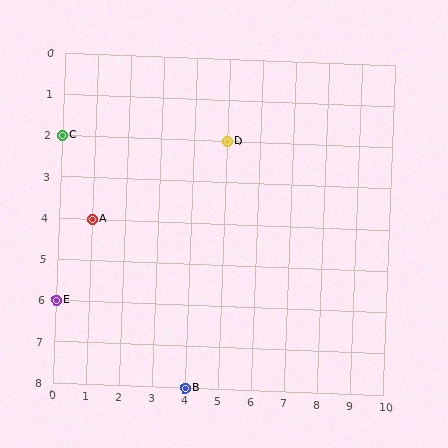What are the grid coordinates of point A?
Point A is at grid coordinates (1, 4).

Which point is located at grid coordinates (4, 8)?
Point B is at (4, 8).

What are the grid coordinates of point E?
Point E is at grid coordinates (0, 6).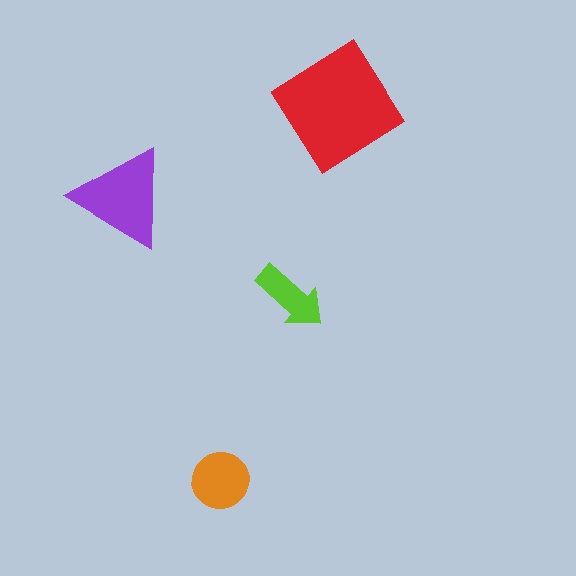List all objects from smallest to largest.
The lime arrow, the orange circle, the purple triangle, the red diamond.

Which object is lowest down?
The orange circle is bottommost.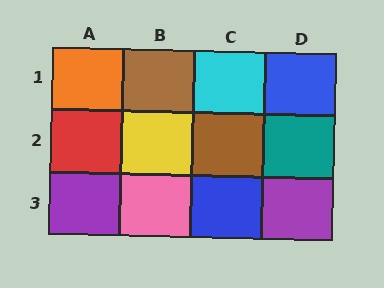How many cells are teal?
1 cell is teal.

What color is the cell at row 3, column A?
Purple.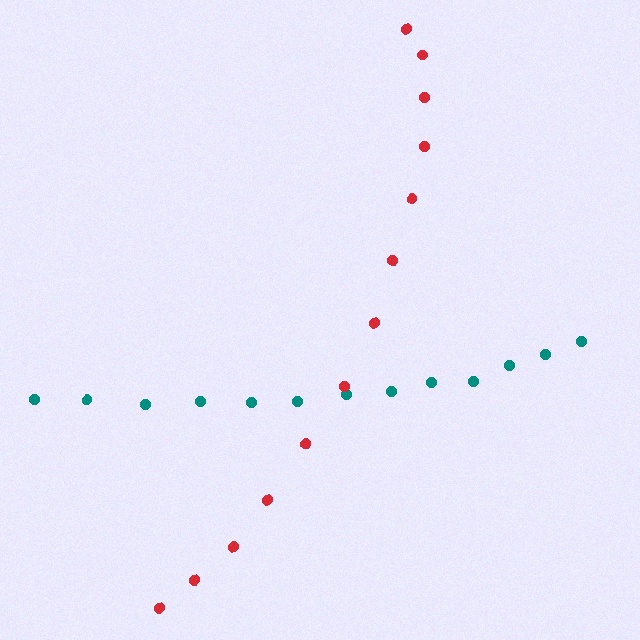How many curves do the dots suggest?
There are 2 distinct paths.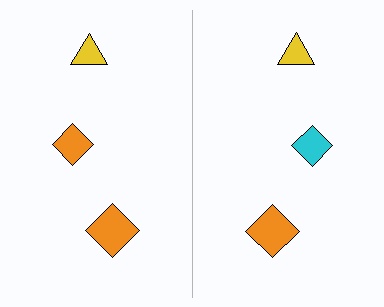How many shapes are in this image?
There are 6 shapes in this image.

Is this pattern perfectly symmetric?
No, the pattern is not perfectly symmetric. The cyan diamond on the right side breaks the symmetry — its mirror counterpart is orange.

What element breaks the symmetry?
The cyan diamond on the right side breaks the symmetry — its mirror counterpart is orange.